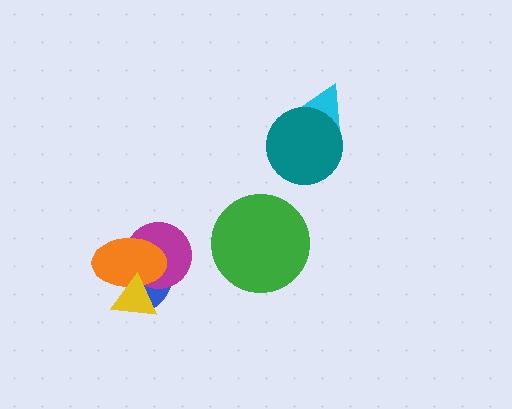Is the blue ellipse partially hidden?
Yes, it is partially covered by another shape.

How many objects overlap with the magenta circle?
3 objects overlap with the magenta circle.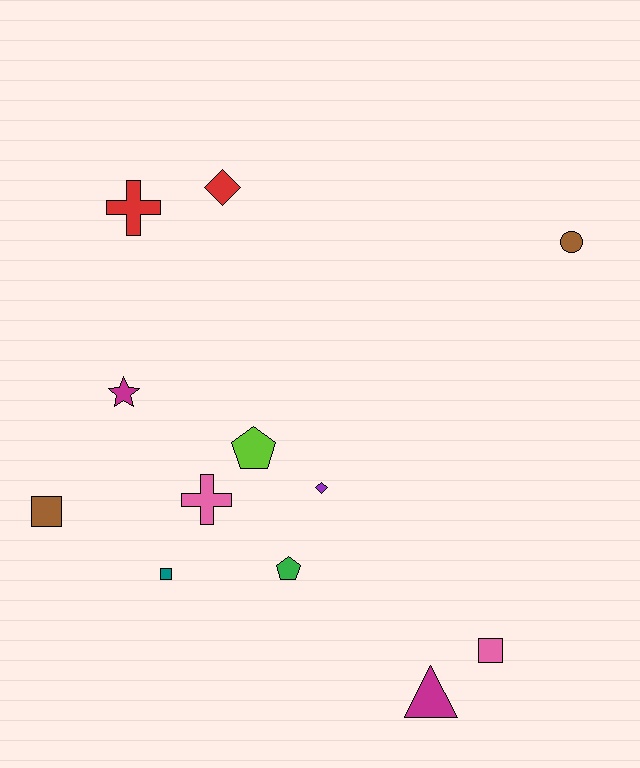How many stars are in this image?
There is 1 star.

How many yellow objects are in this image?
There are no yellow objects.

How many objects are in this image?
There are 12 objects.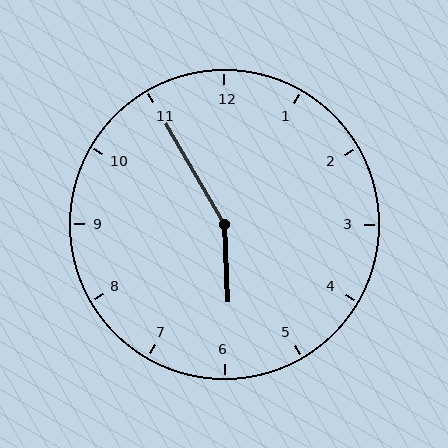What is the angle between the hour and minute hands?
Approximately 152 degrees.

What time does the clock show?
5:55.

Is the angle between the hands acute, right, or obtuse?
It is obtuse.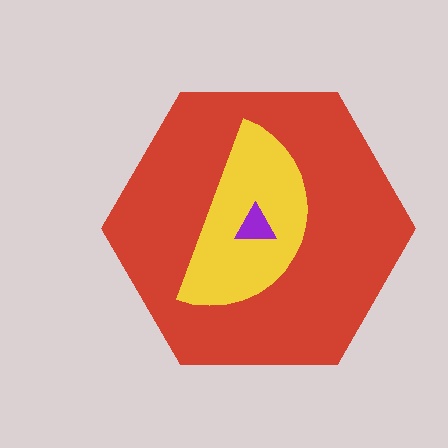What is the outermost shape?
The red hexagon.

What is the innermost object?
The purple triangle.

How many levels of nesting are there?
3.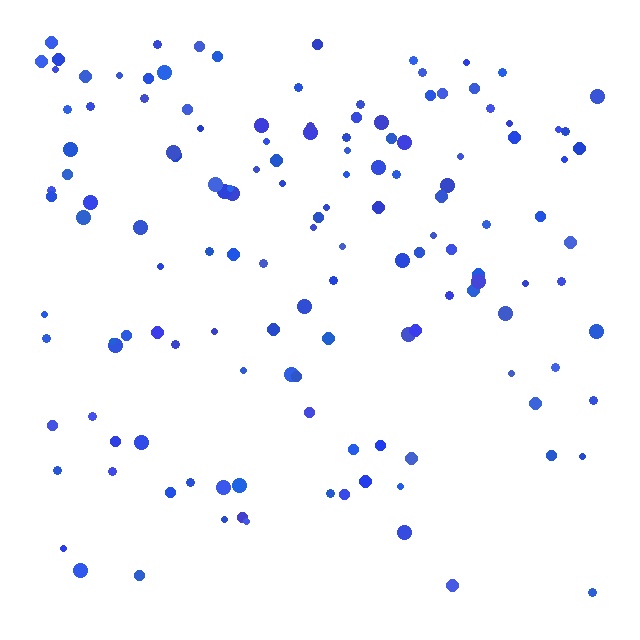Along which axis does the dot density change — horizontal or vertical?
Vertical.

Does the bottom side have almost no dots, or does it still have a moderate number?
Still a moderate number, just noticeably fewer than the top.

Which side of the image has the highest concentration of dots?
The top.